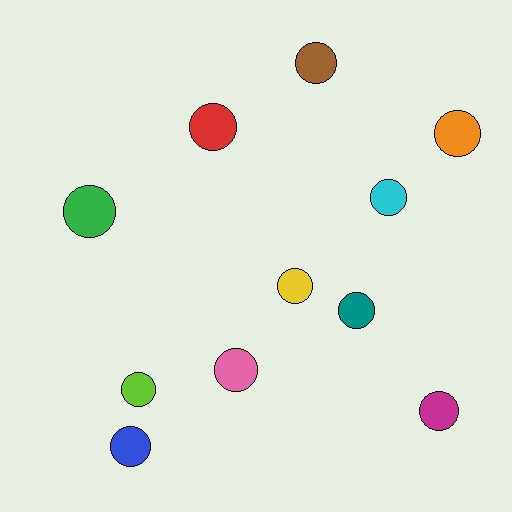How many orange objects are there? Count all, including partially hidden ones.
There is 1 orange object.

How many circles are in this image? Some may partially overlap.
There are 11 circles.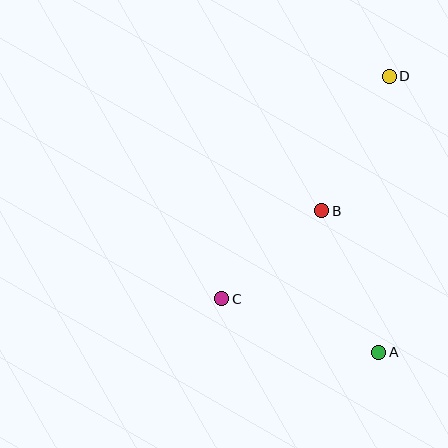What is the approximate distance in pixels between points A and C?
The distance between A and C is approximately 166 pixels.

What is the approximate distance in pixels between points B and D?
The distance between B and D is approximately 151 pixels.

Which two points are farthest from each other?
Points C and D are farthest from each other.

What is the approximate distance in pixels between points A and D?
The distance between A and D is approximately 276 pixels.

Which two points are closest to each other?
Points B and C are closest to each other.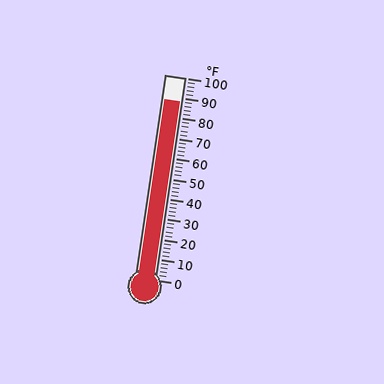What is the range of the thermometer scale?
The thermometer scale ranges from 0°F to 100°F.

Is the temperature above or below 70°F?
The temperature is above 70°F.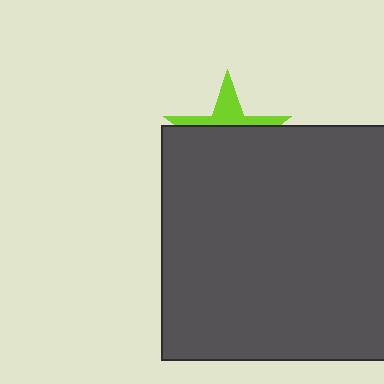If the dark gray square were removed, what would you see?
You would see the complete lime star.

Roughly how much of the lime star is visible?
A small part of it is visible (roughly 35%).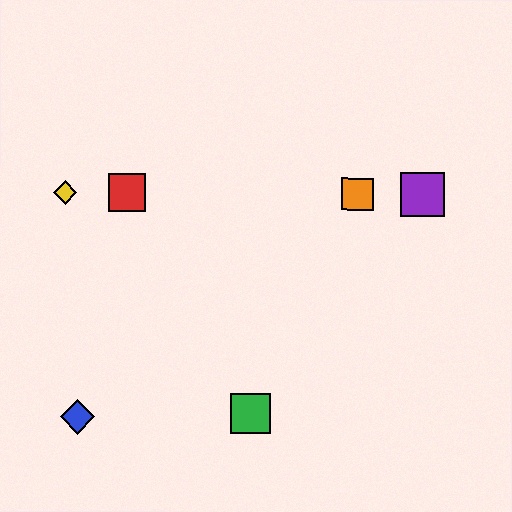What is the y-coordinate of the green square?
The green square is at y≈414.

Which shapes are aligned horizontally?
The red square, the yellow diamond, the purple square, the orange square are aligned horizontally.